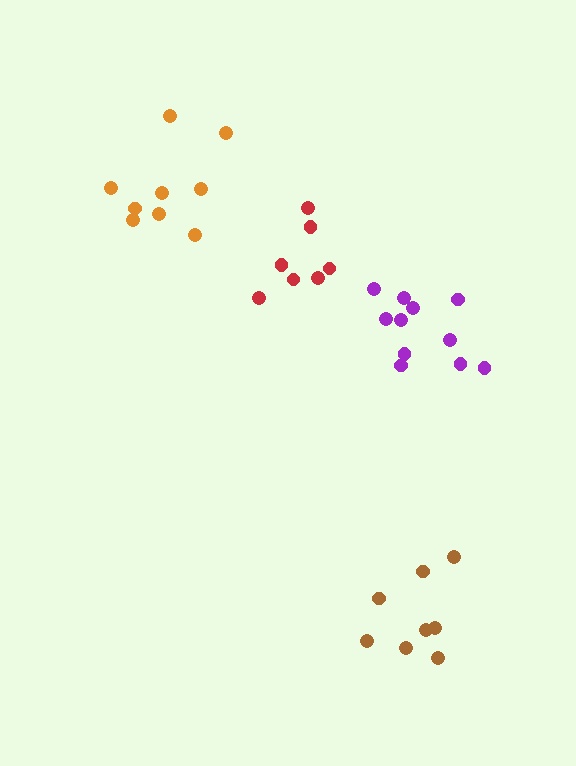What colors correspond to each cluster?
The clusters are colored: brown, purple, red, orange.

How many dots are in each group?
Group 1: 8 dots, Group 2: 11 dots, Group 3: 7 dots, Group 4: 9 dots (35 total).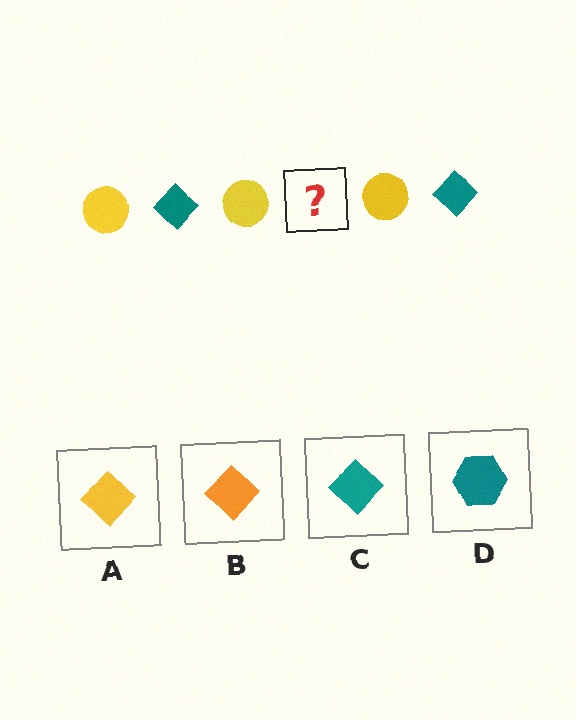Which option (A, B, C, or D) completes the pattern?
C.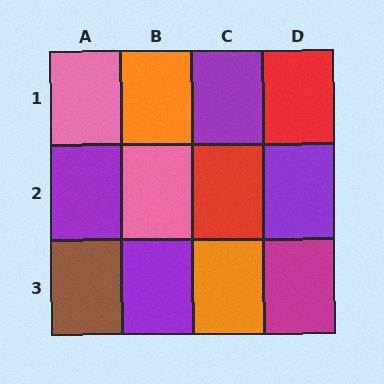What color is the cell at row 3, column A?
Brown.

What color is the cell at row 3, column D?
Magenta.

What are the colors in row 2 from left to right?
Purple, pink, red, purple.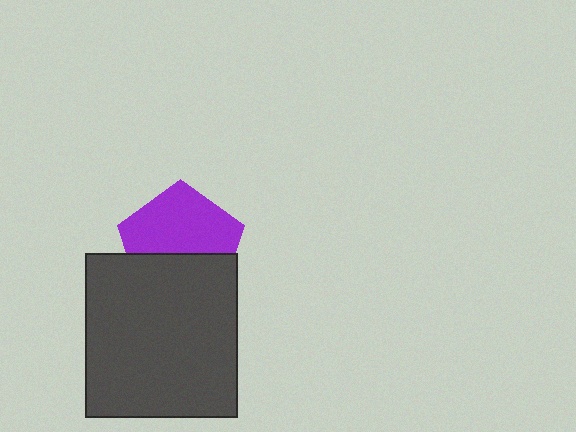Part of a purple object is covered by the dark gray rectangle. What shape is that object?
It is a pentagon.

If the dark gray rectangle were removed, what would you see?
You would see the complete purple pentagon.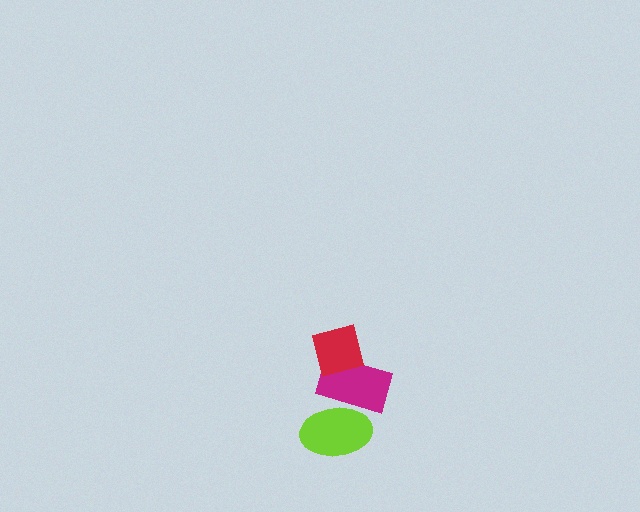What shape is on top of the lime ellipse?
The magenta rectangle is on top of the lime ellipse.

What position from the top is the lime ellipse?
The lime ellipse is 3rd from the top.